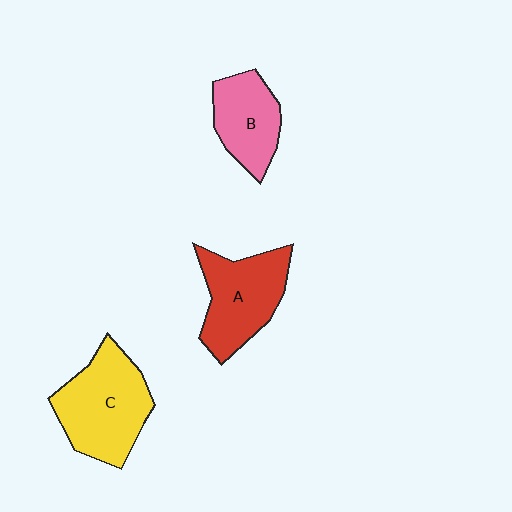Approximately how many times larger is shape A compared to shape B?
Approximately 1.3 times.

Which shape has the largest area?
Shape C (yellow).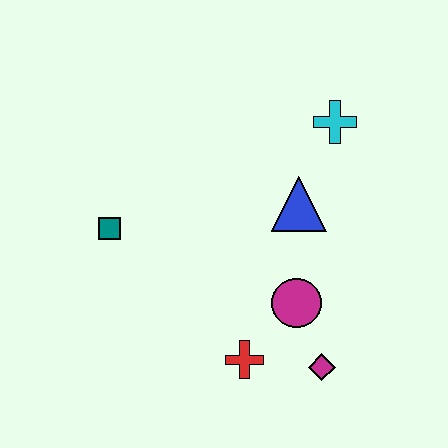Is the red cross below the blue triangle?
Yes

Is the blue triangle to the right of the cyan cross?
No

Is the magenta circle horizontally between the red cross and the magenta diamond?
Yes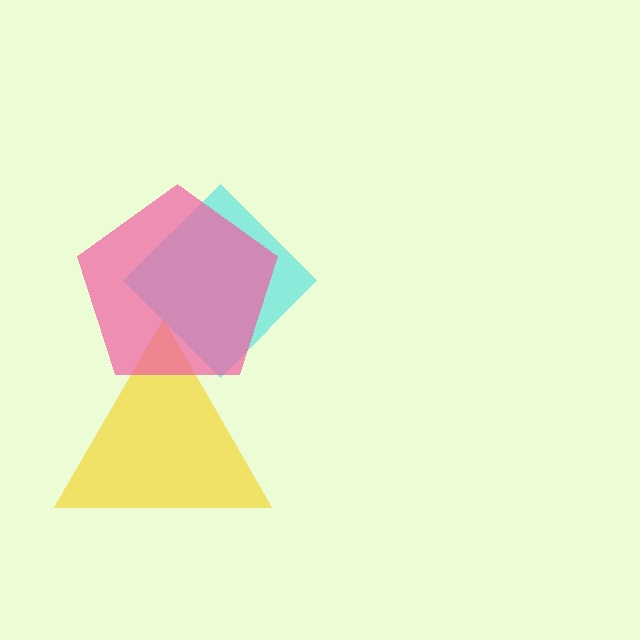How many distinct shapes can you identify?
There are 3 distinct shapes: a cyan diamond, a yellow triangle, a pink pentagon.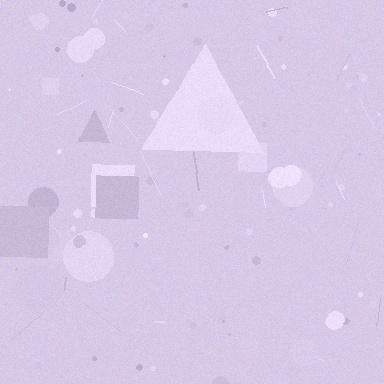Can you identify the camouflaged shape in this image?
The camouflaged shape is a triangle.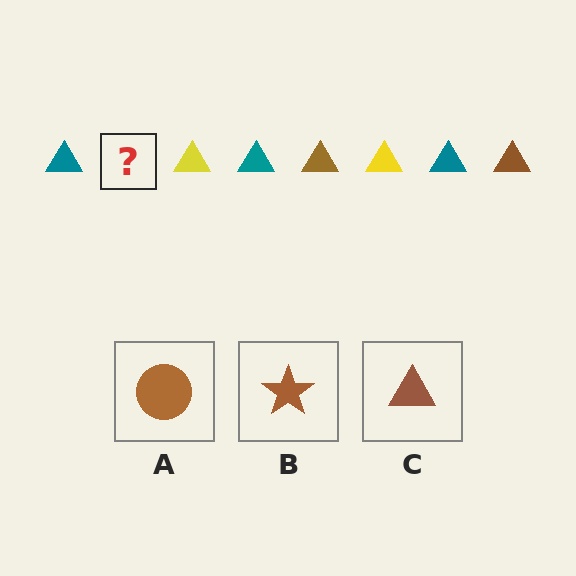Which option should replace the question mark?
Option C.